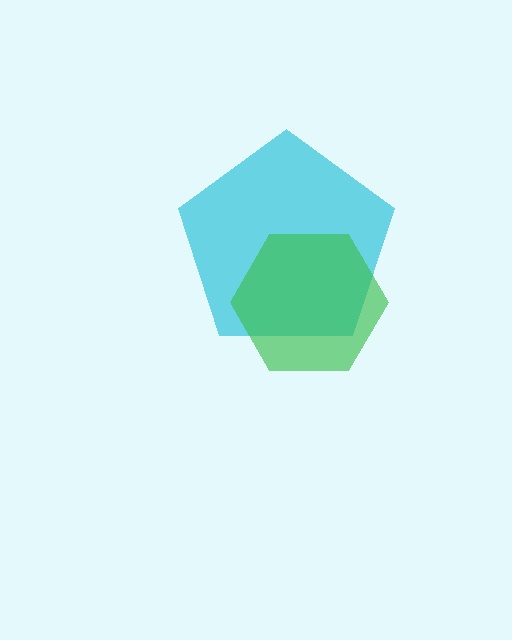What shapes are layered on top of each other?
The layered shapes are: a cyan pentagon, a green hexagon.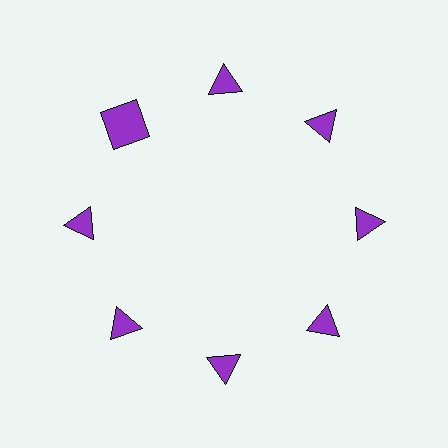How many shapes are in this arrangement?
There are 8 shapes arranged in a ring pattern.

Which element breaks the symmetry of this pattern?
The purple square at roughly the 10 o'clock position breaks the symmetry. All other shapes are purple triangles.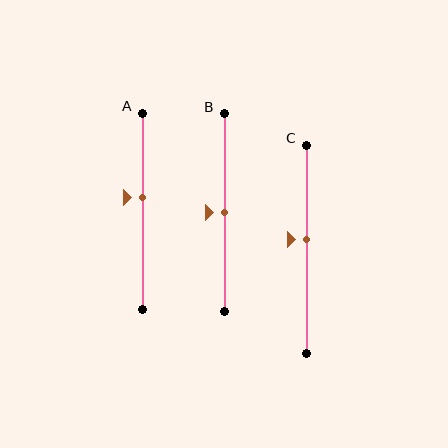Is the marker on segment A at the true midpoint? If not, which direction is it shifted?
No, the marker on segment A is shifted upward by about 7% of the segment length.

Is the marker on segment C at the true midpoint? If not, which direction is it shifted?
No, the marker on segment C is shifted upward by about 5% of the segment length.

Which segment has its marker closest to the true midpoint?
Segment B has its marker closest to the true midpoint.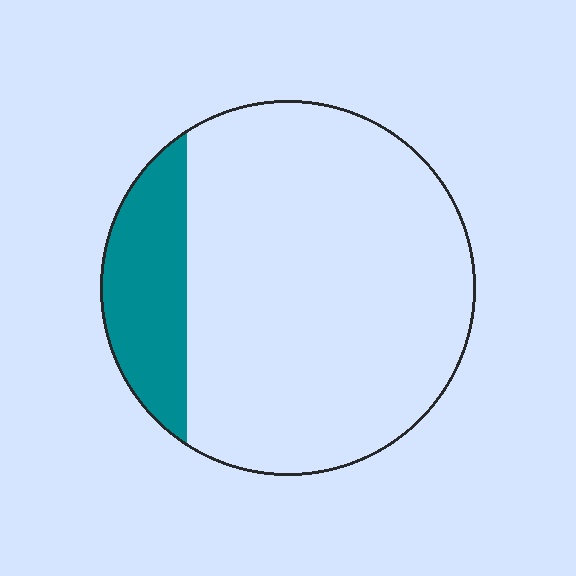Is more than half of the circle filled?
No.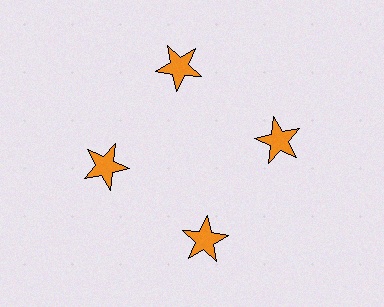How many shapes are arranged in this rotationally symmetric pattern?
There are 4 shapes, arranged in 4 groups of 1.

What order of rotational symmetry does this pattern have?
This pattern has 4-fold rotational symmetry.